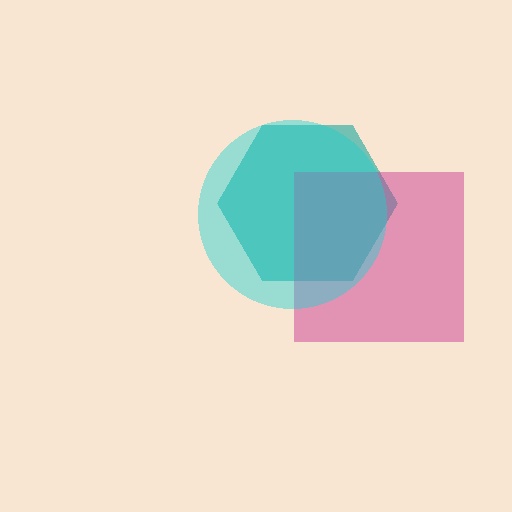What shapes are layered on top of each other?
The layered shapes are: a teal hexagon, a magenta square, a cyan circle.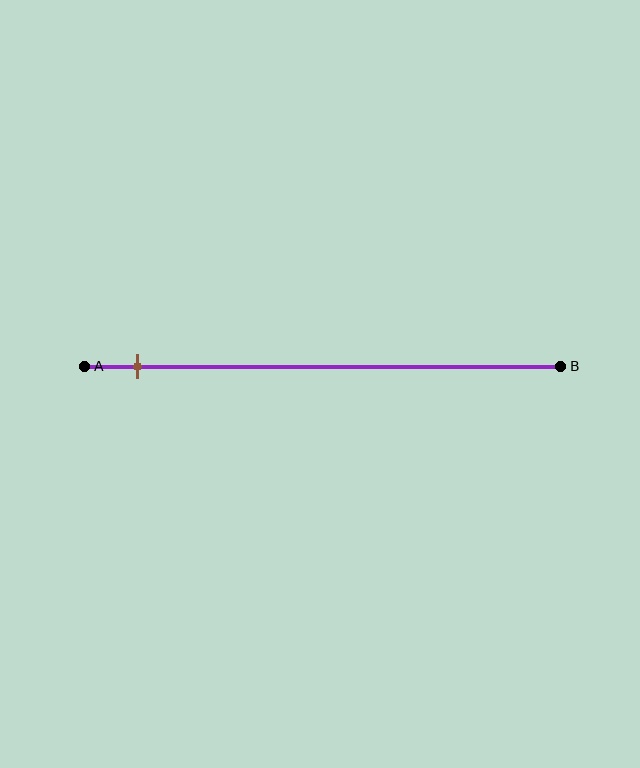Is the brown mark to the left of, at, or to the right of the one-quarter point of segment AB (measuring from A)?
The brown mark is to the left of the one-quarter point of segment AB.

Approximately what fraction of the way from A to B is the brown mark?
The brown mark is approximately 10% of the way from A to B.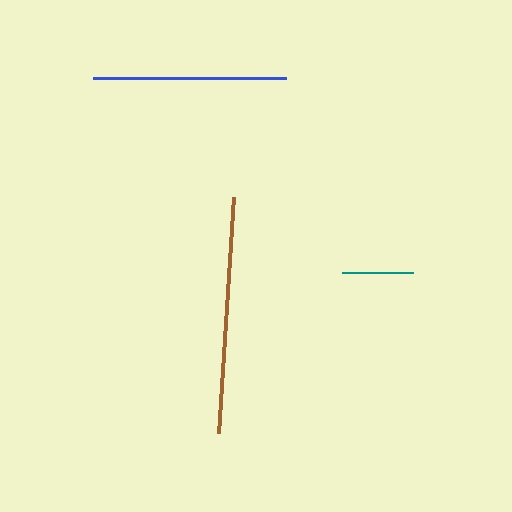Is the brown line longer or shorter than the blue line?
The brown line is longer than the blue line.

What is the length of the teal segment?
The teal segment is approximately 71 pixels long.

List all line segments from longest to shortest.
From longest to shortest: brown, blue, teal.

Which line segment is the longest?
The brown line is the longest at approximately 236 pixels.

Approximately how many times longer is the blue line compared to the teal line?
The blue line is approximately 2.7 times the length of the teal line.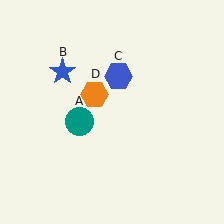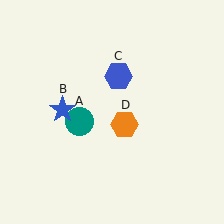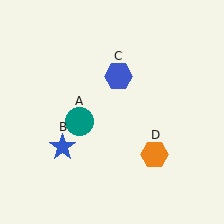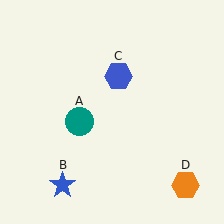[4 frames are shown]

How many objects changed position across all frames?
2 objects changed position: blue star (object B), orange hexagon (object D).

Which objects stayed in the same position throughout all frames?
Teal circle (object A) and blue hexagon (object C) remained stationary.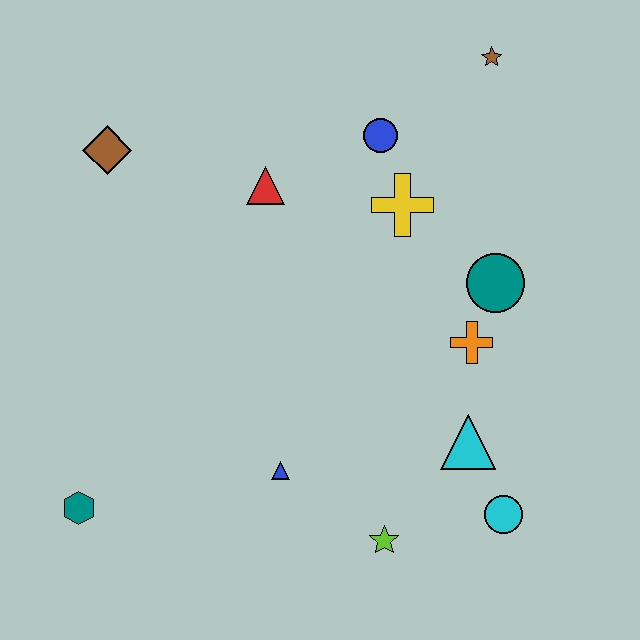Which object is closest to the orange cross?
The teal circle is closest to the orange cross.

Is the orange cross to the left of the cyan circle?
Yes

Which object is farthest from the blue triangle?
The brown star is farthest from the blue triangle.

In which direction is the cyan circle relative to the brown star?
The cyan circle is below the brown star.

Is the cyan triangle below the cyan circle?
No